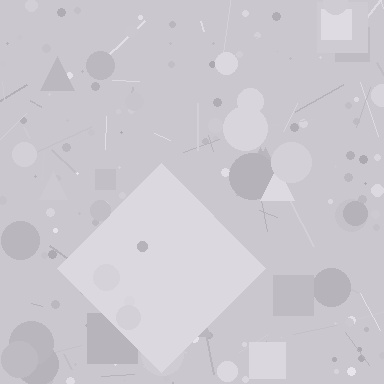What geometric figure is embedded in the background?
A diamond is embedded in the background.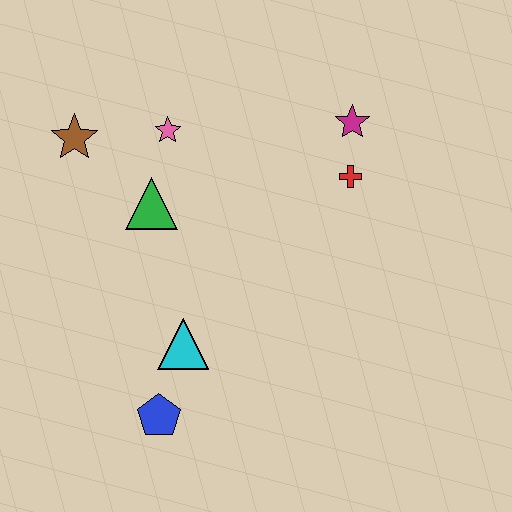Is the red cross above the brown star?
No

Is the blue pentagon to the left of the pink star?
Yes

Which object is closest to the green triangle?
The pink star is closest to the green triangle.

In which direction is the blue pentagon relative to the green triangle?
The blue pentagon is below the green triangle.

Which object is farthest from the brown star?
The blue pentagon is farthest from the brown star.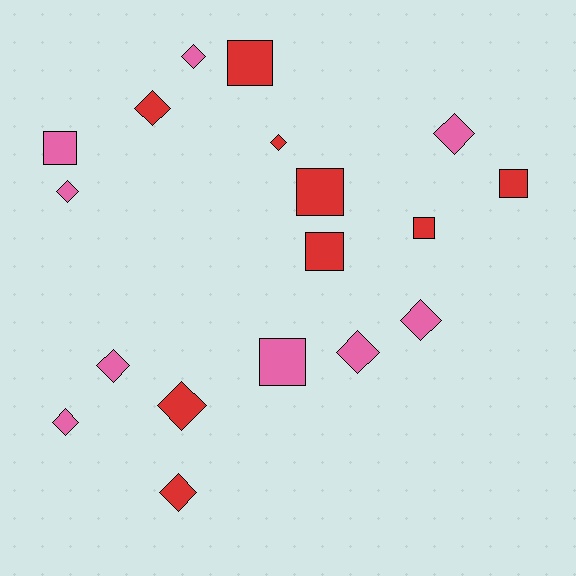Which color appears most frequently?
Red, with 9 objects.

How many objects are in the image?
There are 18 objects.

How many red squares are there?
There are 5 red squares.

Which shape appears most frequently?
Diamond, with 11 objects.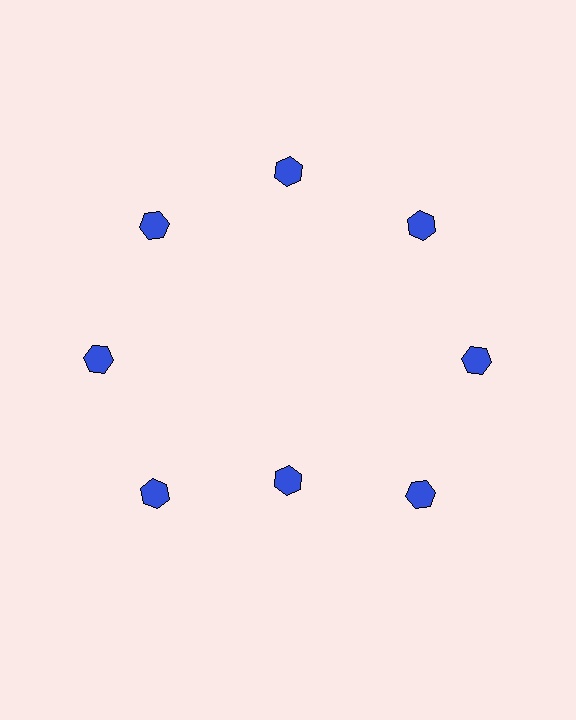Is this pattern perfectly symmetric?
No. The 8 blue hexagons are arranged in a ring, but one element near the 6 o'clock position is pulled inward toward the center, breaking the 8-fold rotational symmetry.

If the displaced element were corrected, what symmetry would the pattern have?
It would have 8-fold rotational symmetry — the pattern would map onto itself every 45 degrees.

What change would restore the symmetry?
The symmetry would be restored by moving it outward, back onto the ring so that all 8 hexagons sit at equal angles and equal distance from the center.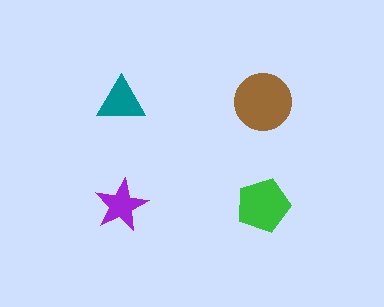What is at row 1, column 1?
A teal triangle.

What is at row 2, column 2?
A green pentagon.